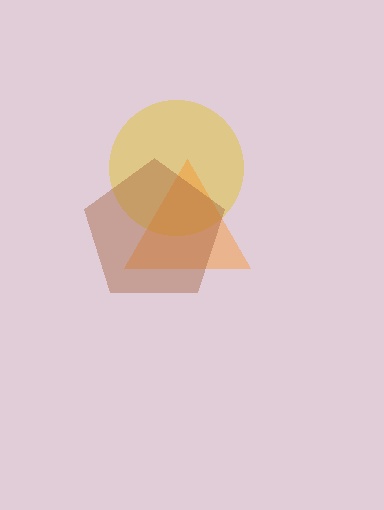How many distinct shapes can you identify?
There are 3 distinct shapes: a yellow circle, an orange triangle, a brown pentagon.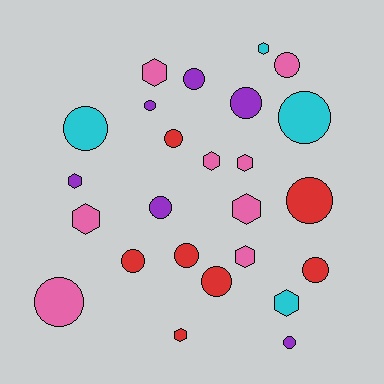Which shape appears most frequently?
Circle, with 15 objects.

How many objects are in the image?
There are 25 objects.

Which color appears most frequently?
Pink, with 8 objects.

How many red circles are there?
There are 6 red circles.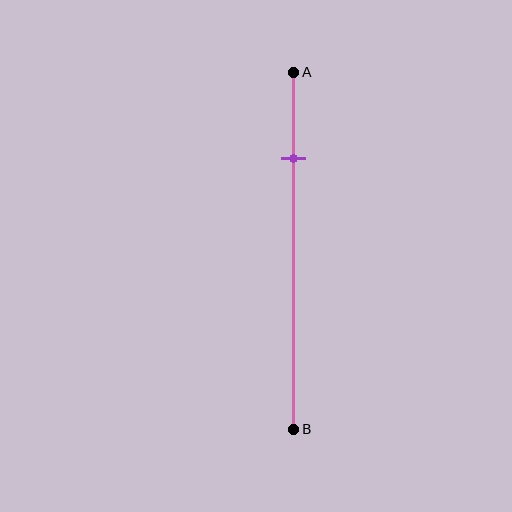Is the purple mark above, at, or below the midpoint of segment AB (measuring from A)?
The purple mark is above the midpoint of segment AB.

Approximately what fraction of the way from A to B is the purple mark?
The purple mark is approximately 25% of the way from A to B.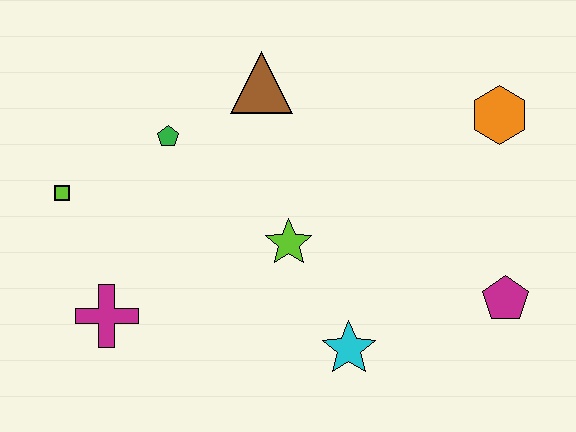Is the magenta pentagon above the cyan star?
Yes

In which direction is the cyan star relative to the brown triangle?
The cyan star is below the brown triangle.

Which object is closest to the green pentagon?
The brown triangle is closest to the green pentagon.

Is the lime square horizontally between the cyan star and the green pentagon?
No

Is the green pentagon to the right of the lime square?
Yes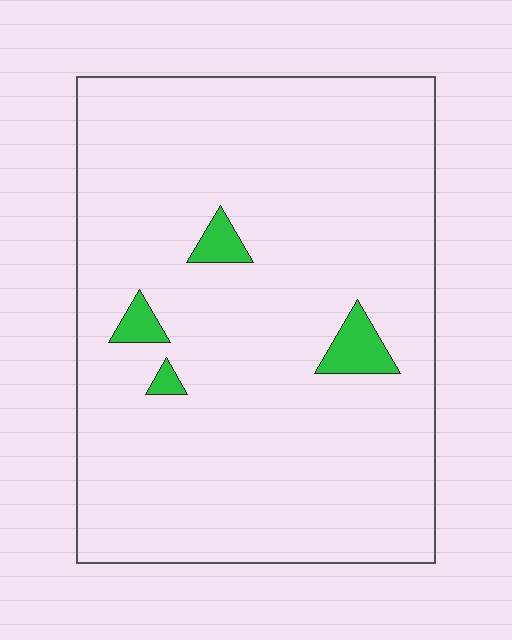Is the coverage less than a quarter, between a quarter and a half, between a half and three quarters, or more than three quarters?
Less than a quarter.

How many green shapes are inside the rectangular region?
4.